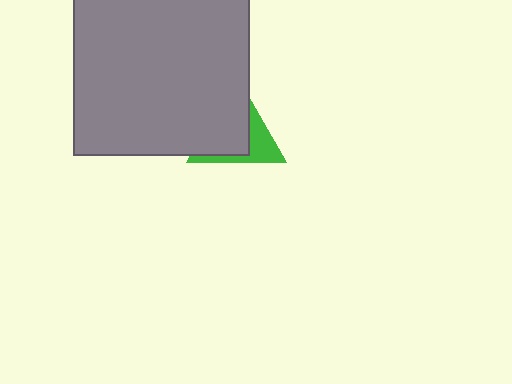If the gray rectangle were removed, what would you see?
You would see the complete green triangle.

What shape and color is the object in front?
The object in front is a gray rectangle.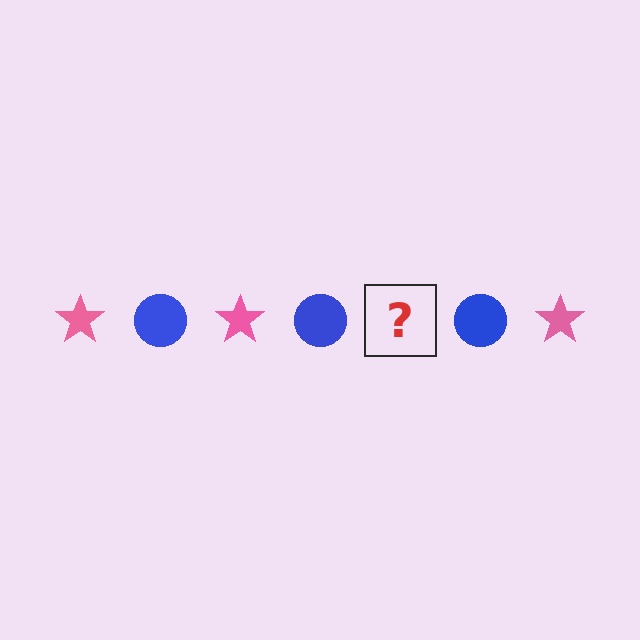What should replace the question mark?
The question mark should be replaced with a pink star.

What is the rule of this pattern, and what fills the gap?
The rule is that the pattern alternates between pink star and blue circle. The gap should be filled with a pink star.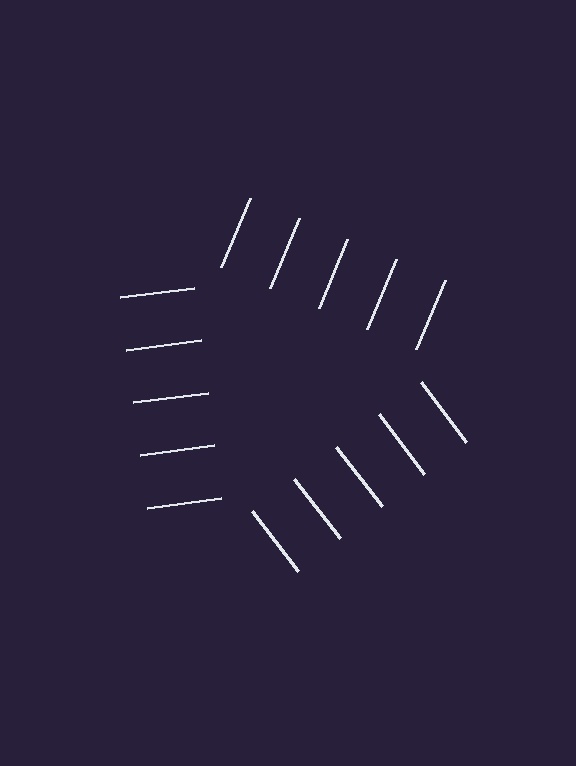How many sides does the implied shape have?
3 sides — the line-ends trace a triangle.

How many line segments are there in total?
15 — 5 along each of the 3 edges.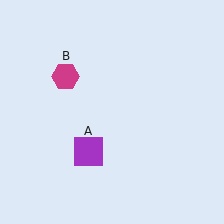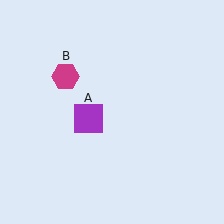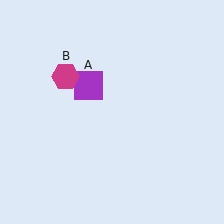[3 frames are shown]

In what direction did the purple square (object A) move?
The purple square (object A) moved up.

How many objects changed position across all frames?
1 object changed position: purple square (object A).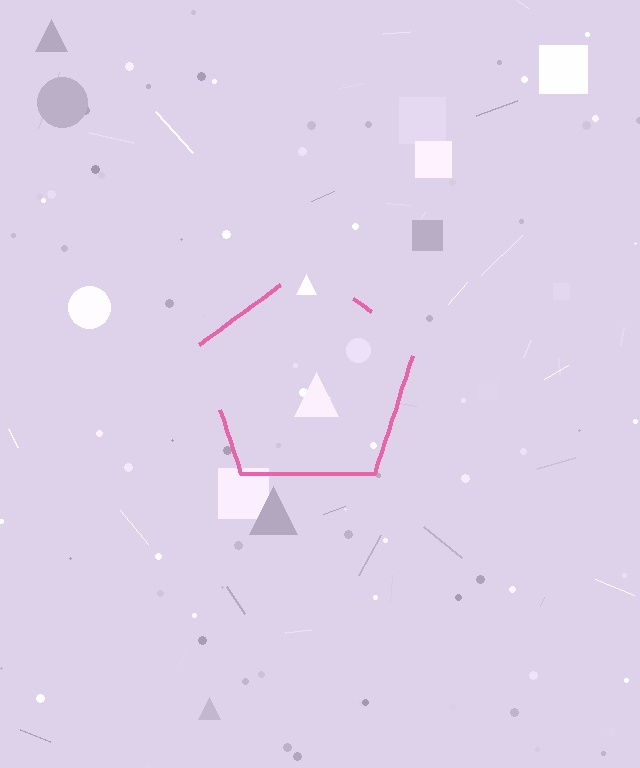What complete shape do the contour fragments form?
The contour fragments form a pentagon.